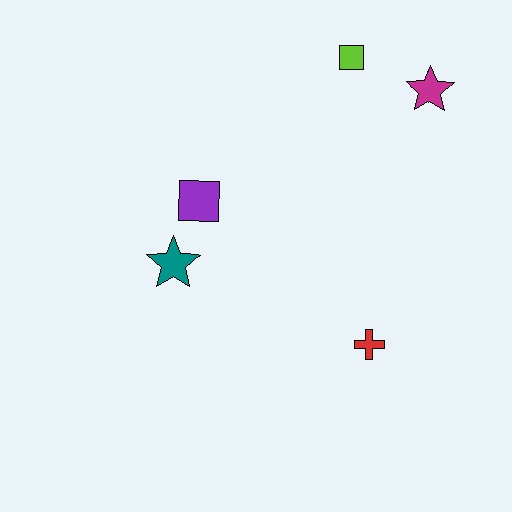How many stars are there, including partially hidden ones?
There are 2 stars.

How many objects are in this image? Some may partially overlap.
There are 5 objects.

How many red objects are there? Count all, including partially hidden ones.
There is 1 red object.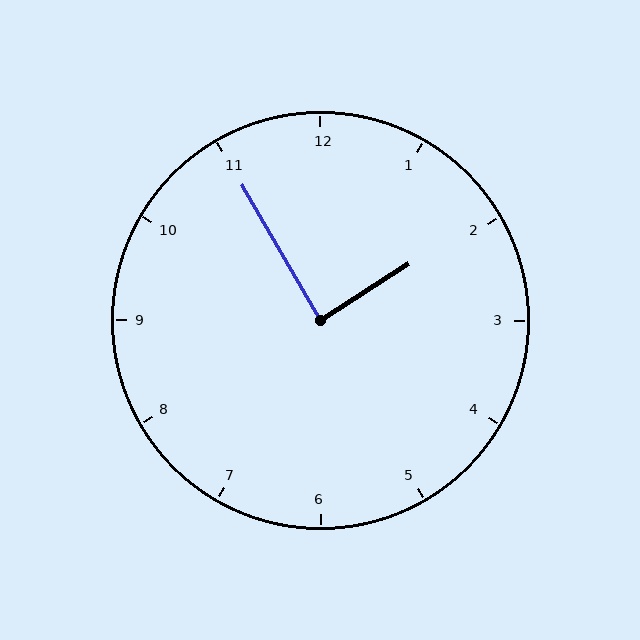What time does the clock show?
1:55.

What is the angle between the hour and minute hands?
Approximately 88 degrees.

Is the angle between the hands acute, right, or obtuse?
It is right.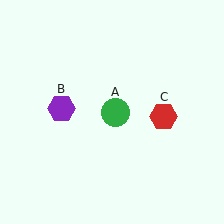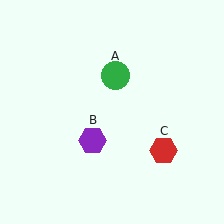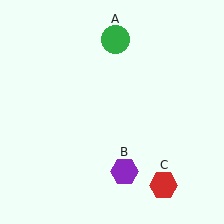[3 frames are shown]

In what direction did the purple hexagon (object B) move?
The purple hexagon (object B) moved down and to the right.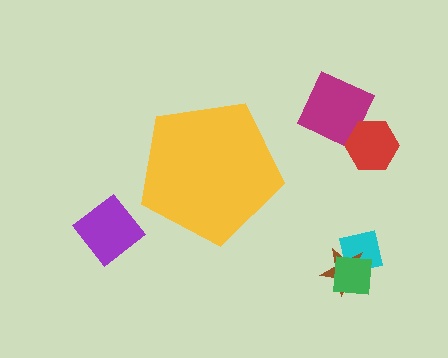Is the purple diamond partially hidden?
No, the purple diamond is fully visible.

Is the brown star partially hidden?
No, the brown star is fully visible.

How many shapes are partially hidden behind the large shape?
0 shapes are partially hidden.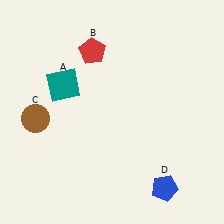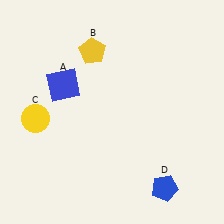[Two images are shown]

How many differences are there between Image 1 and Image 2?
There are 3 differences between the two images.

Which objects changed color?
A changed from teal to blue. B changed from red to yellow. C changed from brown to yellow.